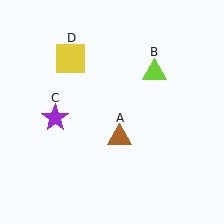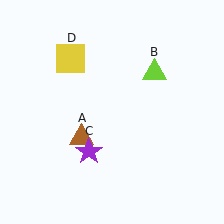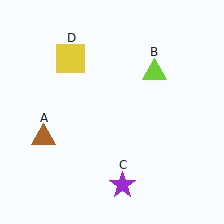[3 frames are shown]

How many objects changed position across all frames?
2 objects changed position: brown triangle (object A), purple star (object C).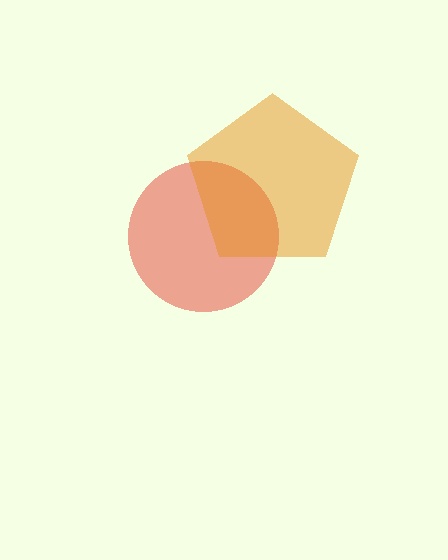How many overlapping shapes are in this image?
There are 2 overlapping shapes in the image.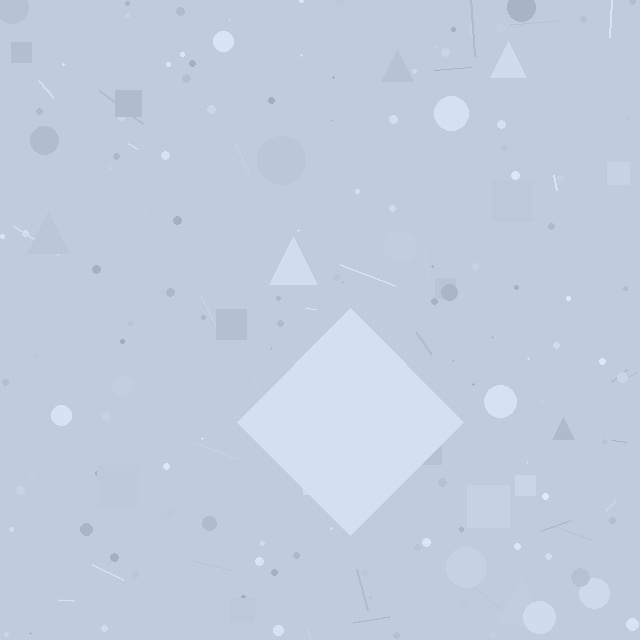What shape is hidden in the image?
A diamond is hidden in the image.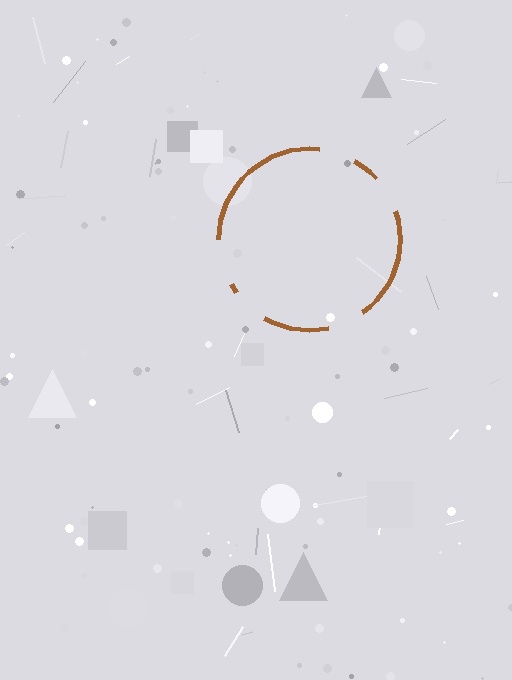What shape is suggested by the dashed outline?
The dashed outline suggests a circle.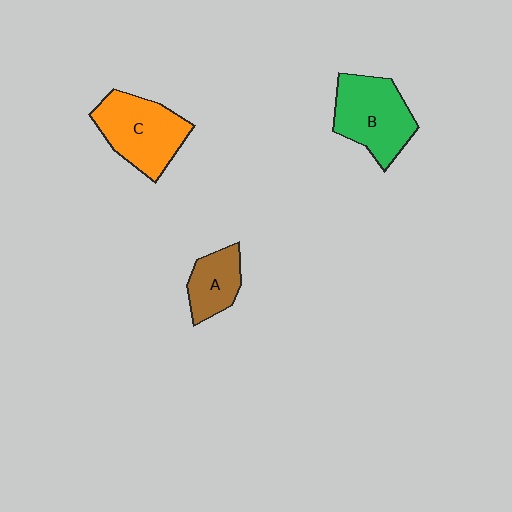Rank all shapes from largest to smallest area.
From largest to smallest: B (green), C (orange), A (brown).